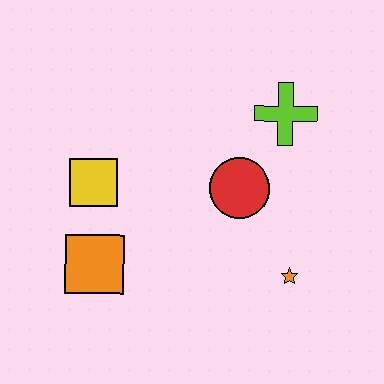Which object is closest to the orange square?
The yellow square is closest to the orange square.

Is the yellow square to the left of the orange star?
Yes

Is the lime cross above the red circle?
Yes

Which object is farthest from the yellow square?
The orange star is farthest from the yellow square.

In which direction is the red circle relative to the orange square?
The red circle is to the right of the orange square.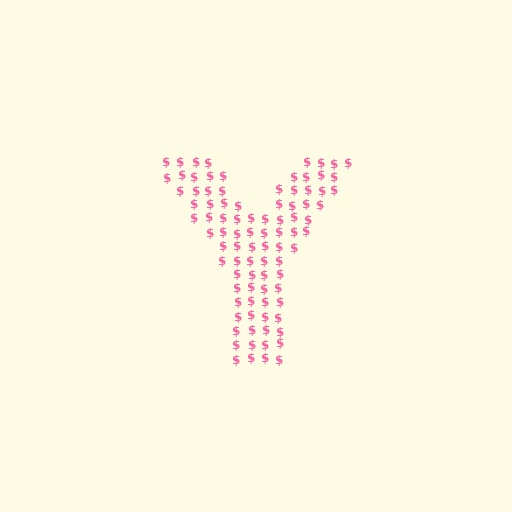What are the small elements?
The small elements are dollar signs.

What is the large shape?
The large shape is the letter Y.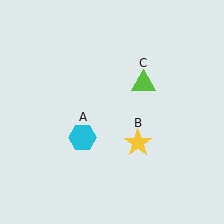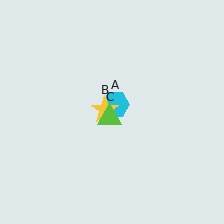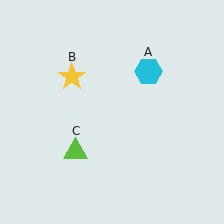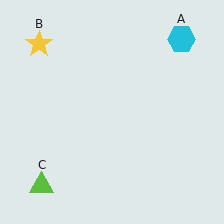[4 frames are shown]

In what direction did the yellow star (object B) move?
The yellow star (object B) moved up and to the left.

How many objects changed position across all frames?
3 objects changed position: cyan hexagon (object A), yellow star (object B), lime triangle (object C).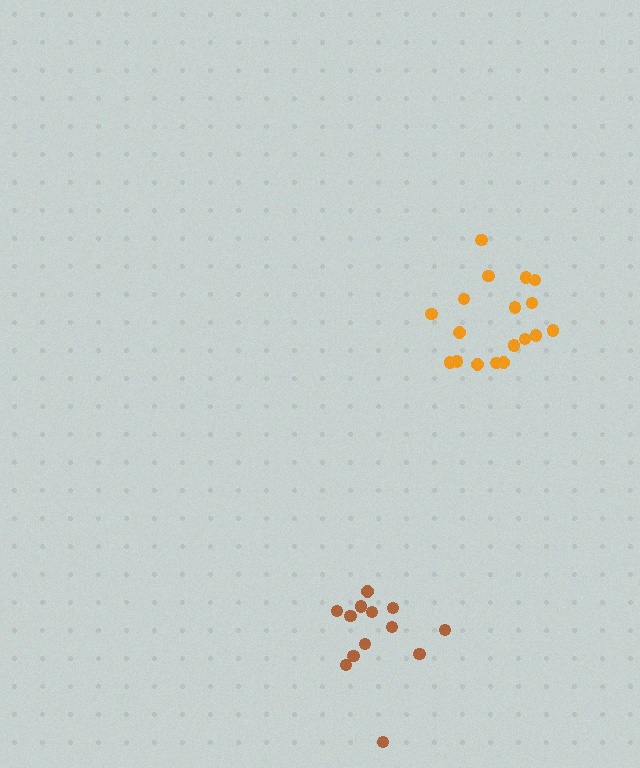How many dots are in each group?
Group 1: 18 dots, Group 2: 13 dots (31 total).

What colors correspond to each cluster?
The clusters are colored: orange, brown.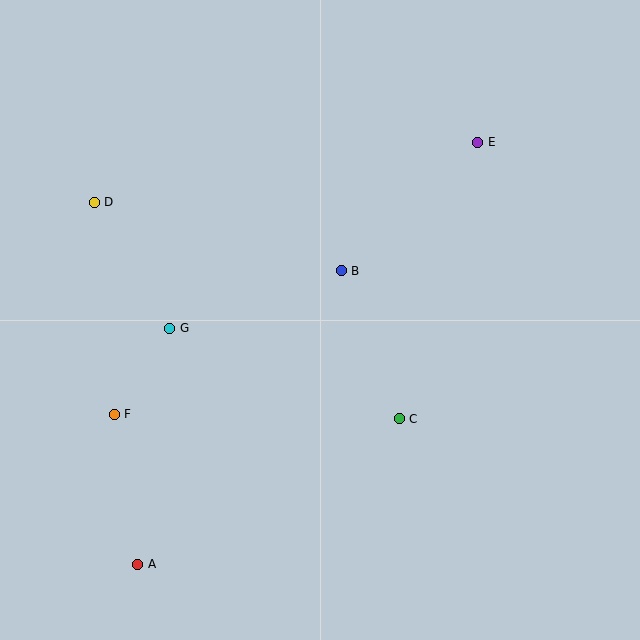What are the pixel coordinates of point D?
Point D is at (94, 202).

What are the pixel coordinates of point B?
Point B is at (341, 271).